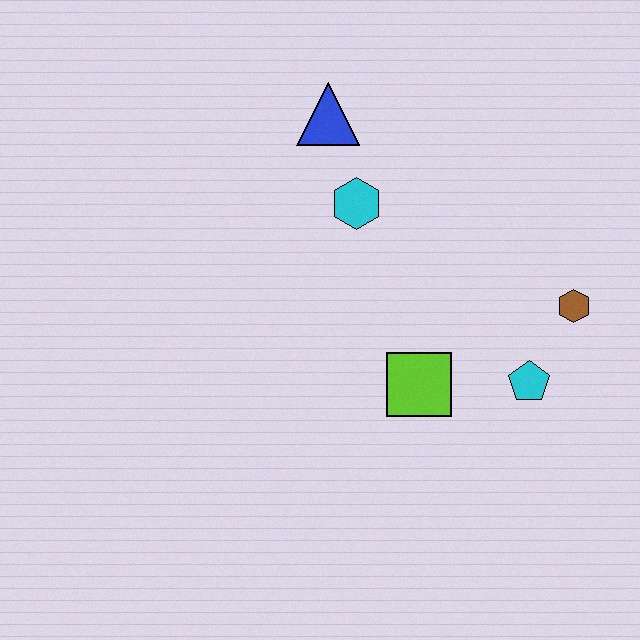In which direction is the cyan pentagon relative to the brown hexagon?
The cyan pentagon is below the brown hexagon.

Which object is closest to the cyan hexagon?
The blue triangle is closest to the cyan hexagon.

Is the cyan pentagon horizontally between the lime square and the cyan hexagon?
No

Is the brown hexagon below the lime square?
No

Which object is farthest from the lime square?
The blue triangle is farthest from the lime square.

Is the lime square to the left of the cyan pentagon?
Yes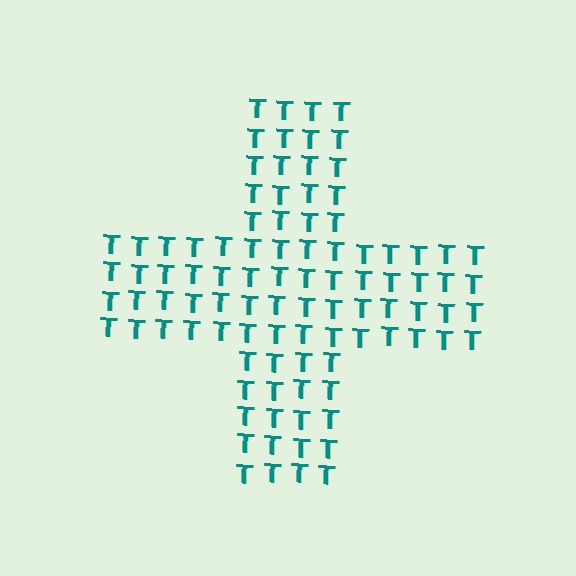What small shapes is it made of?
It is made of small letter T's.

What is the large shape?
The large shape is a cross.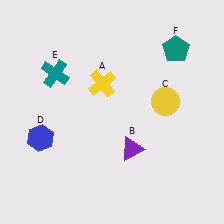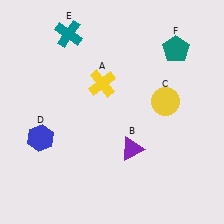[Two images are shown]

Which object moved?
The teal cross (E) moved up.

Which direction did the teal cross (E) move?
The teal cross (E) moved up.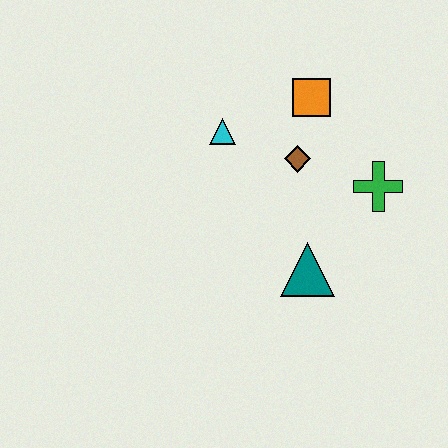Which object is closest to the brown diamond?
The orange square is closest to the brown diamond.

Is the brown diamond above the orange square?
No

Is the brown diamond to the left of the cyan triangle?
No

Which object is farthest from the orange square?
The teal triangle is farthest from the orange square.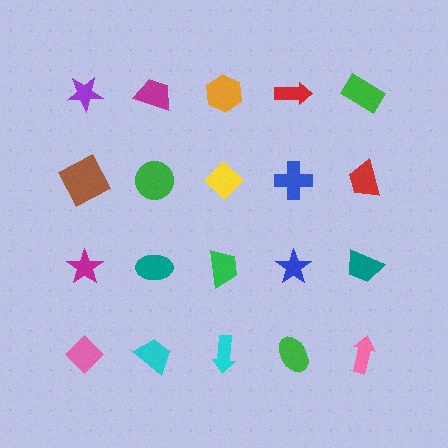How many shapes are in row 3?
5 shapes.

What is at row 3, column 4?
A blue star.